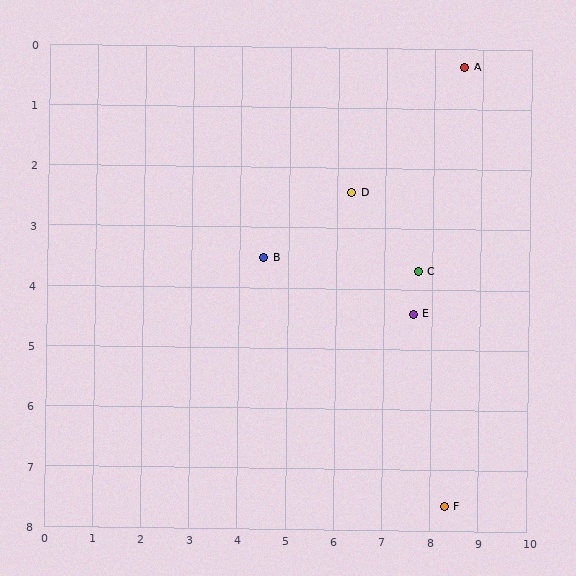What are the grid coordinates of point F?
Point F is at approximately (8.3, 7.6).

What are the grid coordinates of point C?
Point C is at approximately (7.7, 3.7).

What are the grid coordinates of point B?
Point B is at approximately (4.5, 3.5).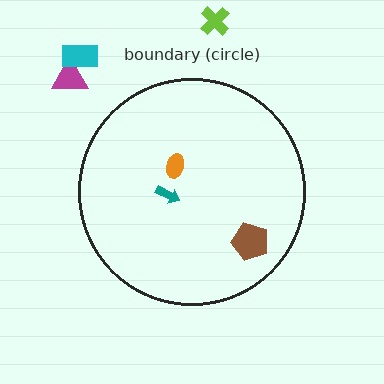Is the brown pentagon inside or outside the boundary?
Inside.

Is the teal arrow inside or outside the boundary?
Inside.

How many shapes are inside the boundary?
3 inside, 3 outside.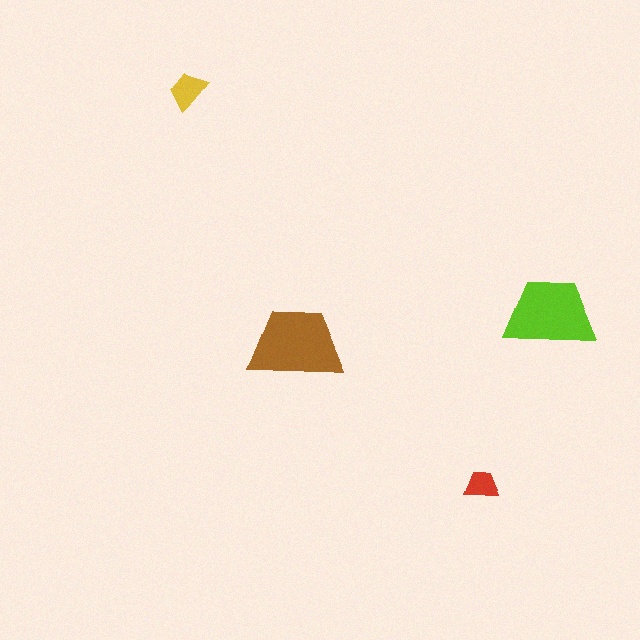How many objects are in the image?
There are 4 objects in the image.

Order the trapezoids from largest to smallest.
the brown one, the lime one, the yellow one, the red one.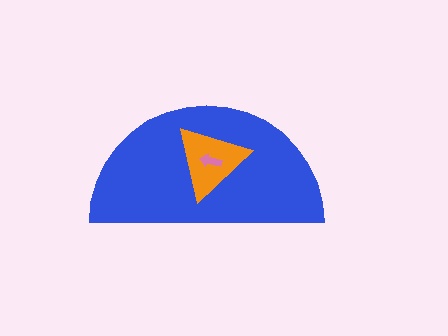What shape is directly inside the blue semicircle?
The orange triangle.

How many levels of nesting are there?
3.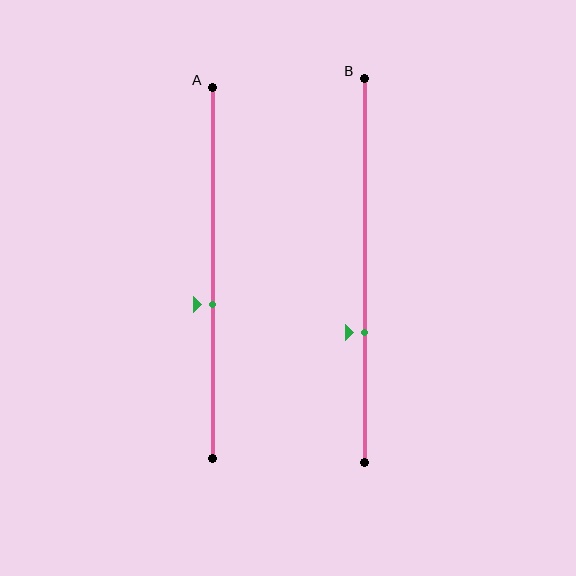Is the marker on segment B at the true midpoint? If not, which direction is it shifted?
No, the marker on segment B is shifted downward by about 16% of the segment length.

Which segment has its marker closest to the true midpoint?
Segment A has its marker closest to the true midpoint.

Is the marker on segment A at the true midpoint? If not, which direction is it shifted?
No, the marker on segment A is shifted downward by about 9% of the segment length.